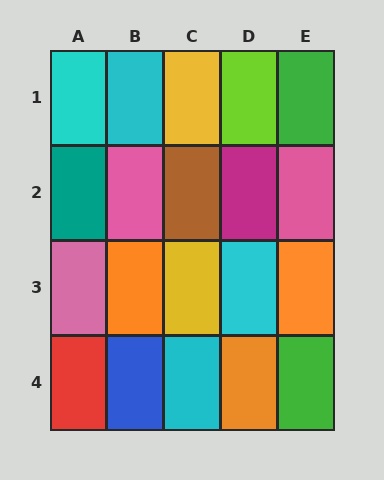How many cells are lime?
1 cell is lime.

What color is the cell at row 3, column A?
Pink.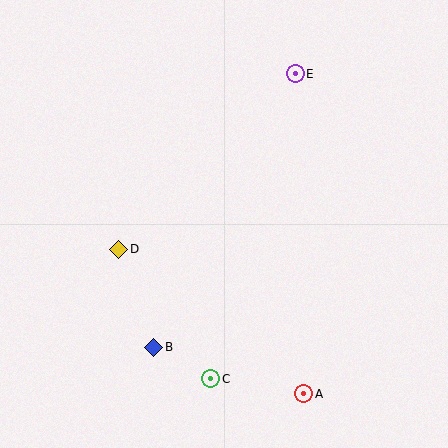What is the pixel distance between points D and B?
The distance between D and B is 104 pixels.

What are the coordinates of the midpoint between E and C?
The midpoint between E and C is at (253, 226).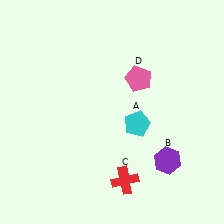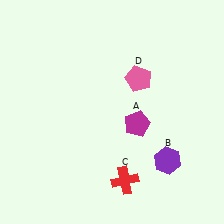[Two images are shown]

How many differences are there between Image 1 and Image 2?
There is 1 difference between the two images.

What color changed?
The pentagon (A) changed from cyan in Image 1 to magenta in Image 2.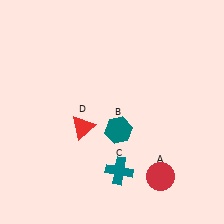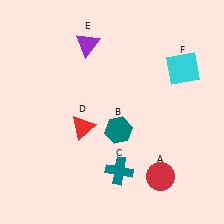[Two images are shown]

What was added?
A purple triangle (E), a cyan square (F) were added in Image 2.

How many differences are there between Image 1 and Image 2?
There are 2 differences between the two images.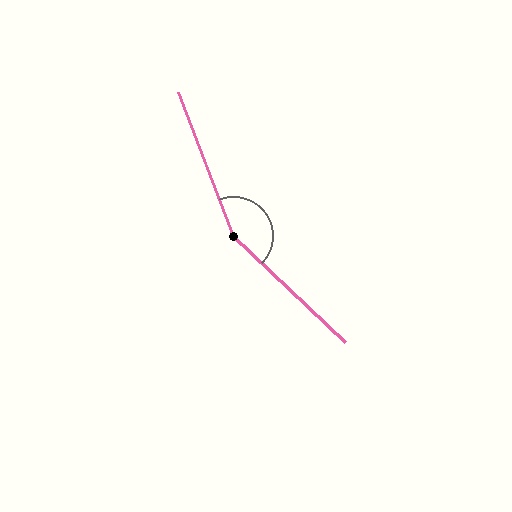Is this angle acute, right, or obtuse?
It is obtuse.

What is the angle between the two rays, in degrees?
Approximately 154 degrees.